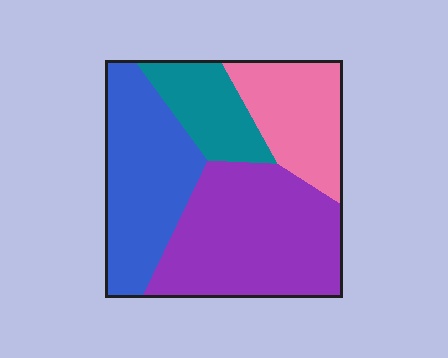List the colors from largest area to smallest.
From largest to smallest: purple, blue, pink, teal.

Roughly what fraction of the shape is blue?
Blue covers 29% of the shape.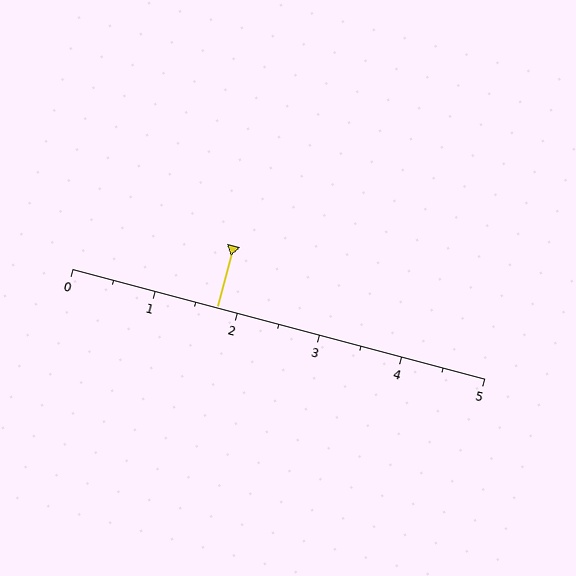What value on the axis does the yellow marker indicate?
The marker indicates approximately 1.8.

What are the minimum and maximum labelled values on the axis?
The axis runs from 0 to 5.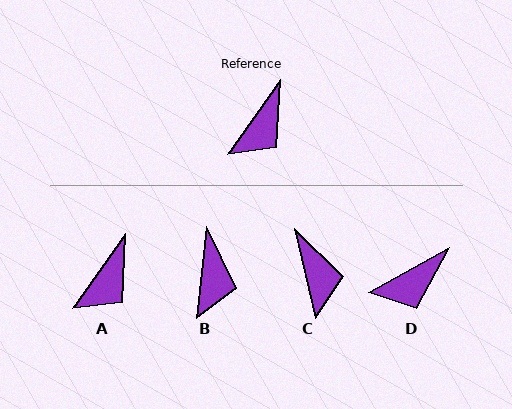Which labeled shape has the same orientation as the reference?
A.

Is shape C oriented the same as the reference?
No, it is off by about 49 degrees.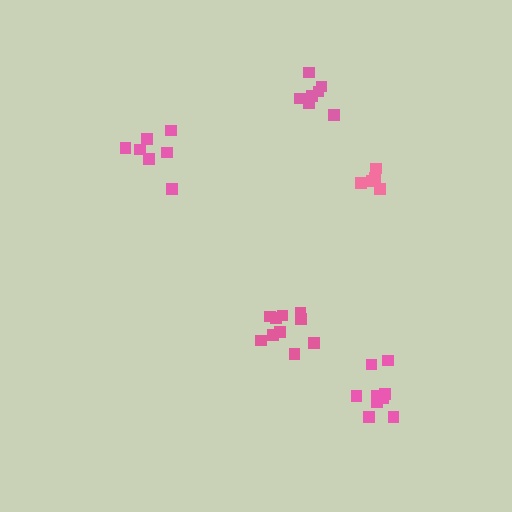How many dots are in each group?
Group 1: 10 dots, Group 2: 5 dots, Group 3: 7 dots, Group 4: 7 dots, Group 5: 9 dots (38 total).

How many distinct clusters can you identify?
There are 5 distinct clusters.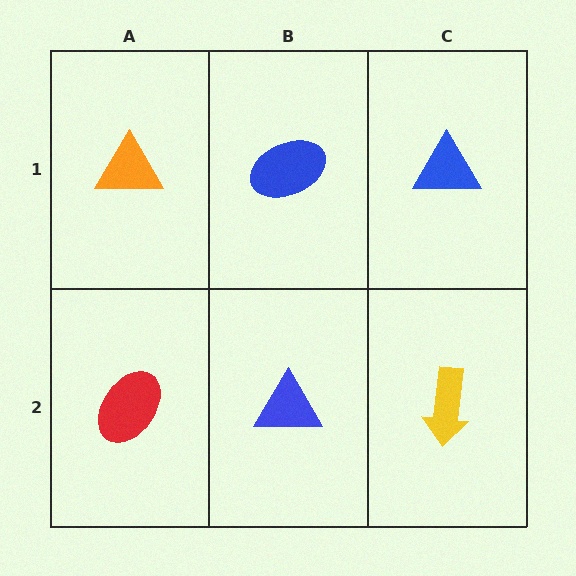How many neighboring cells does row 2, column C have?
2.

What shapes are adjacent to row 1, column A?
A red ellipse (row 2, column A), a blue ellipse (row 1, column B).